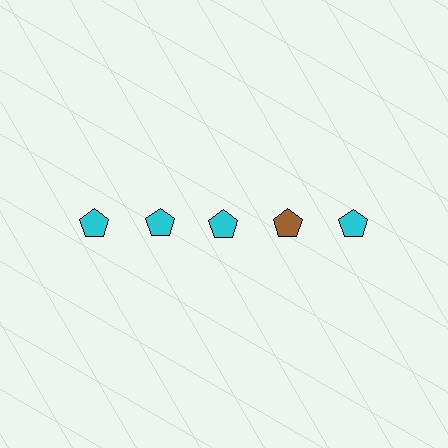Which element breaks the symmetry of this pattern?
The brown pentagon in the top row, second from right column breaks the symmetry. All other shapes are cyan pentagons.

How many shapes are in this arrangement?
There are 5 shapes arranged in a grid pattern.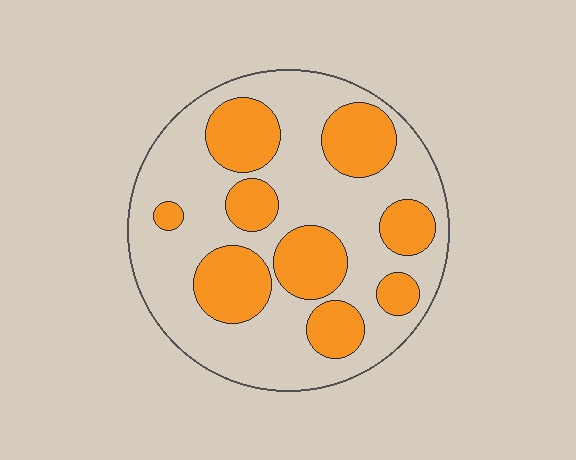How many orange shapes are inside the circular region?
9.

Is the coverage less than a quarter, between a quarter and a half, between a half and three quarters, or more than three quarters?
Between a quarter and a half.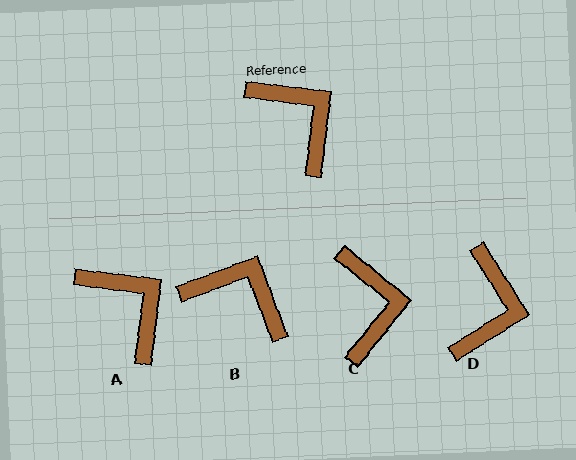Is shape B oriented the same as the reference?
No, it is off by about 28 degrees.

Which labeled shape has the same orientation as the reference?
A.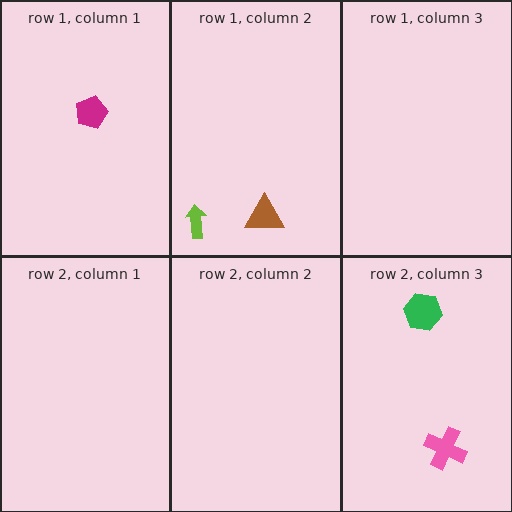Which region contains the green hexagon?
The row 2, column 3 region.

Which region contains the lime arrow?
The row 1, column 2 region.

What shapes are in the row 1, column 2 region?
The brown triangle, the lime arrow.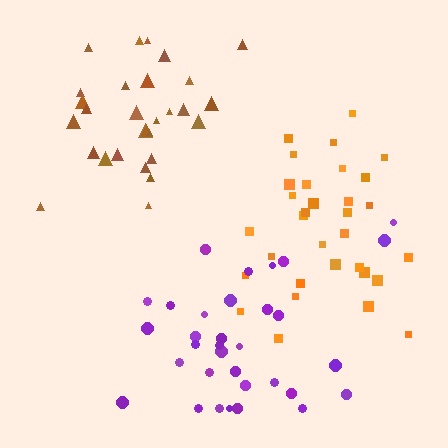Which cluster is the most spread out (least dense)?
Orange.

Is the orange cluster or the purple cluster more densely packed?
Purple.